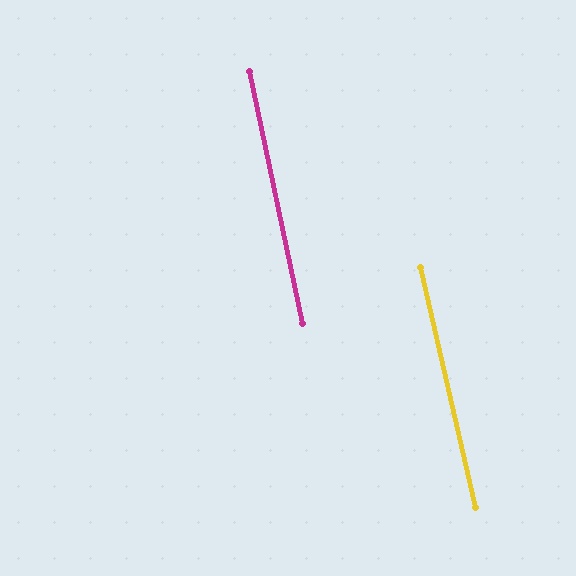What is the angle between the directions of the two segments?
Approximately 1 degree.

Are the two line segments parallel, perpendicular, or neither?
Parallel — their directions differ by only 1.1°.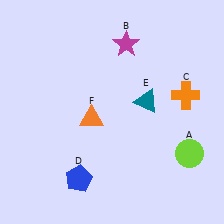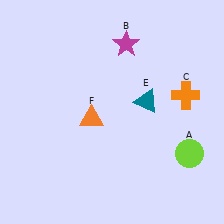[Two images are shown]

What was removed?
The blue pentagon (D) was removed in Image 2.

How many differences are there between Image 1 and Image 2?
There is 1 difference between the two images.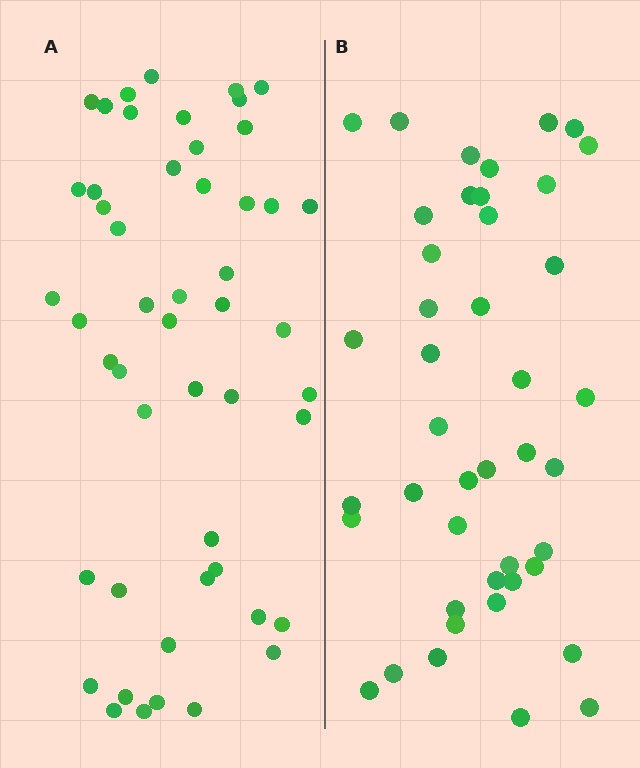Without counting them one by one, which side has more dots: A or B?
Region A (the left region) has more dots.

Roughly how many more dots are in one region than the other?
Region A has roughly 8 or so more dots than region B.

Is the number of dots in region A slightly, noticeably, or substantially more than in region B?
Region A has only slightly more — the two regions are fairly close. The ratio is roughly 1.2 to 1.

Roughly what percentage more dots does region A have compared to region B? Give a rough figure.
About 15% more.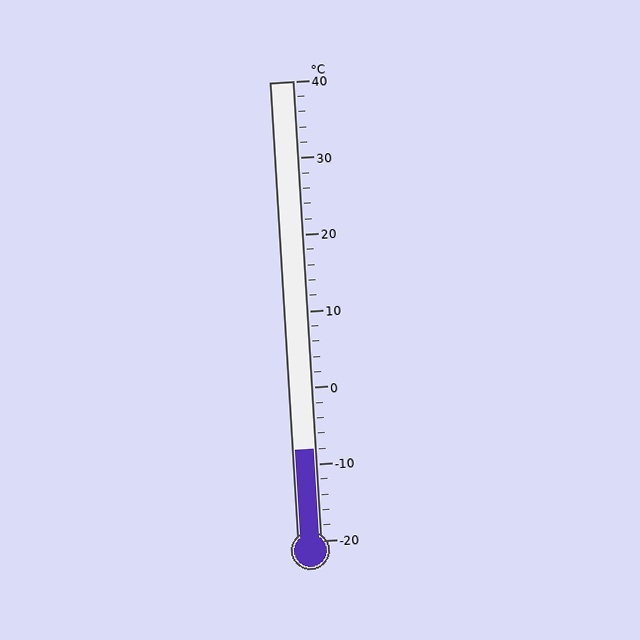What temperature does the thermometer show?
The thermometer shows approximately -8°C.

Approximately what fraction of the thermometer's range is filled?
The thermometer is filled to approximately 20% of its range.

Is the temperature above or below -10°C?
The temperature is above -10°C.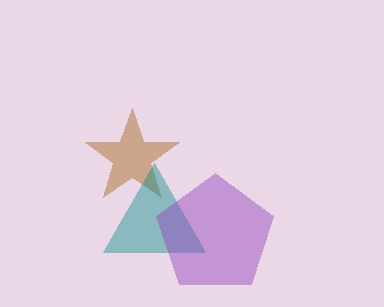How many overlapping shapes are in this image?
There are 3 overlapping shapes in the image.